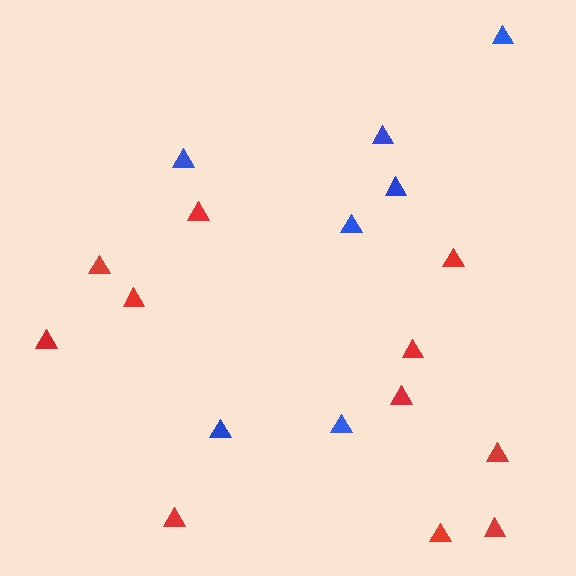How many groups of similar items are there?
There are 2 groups: one group of blue triangles (7) and one group of red triangles (11).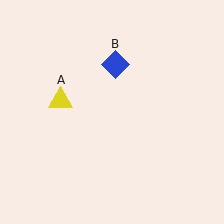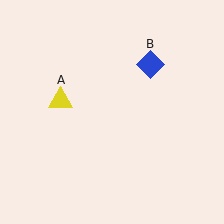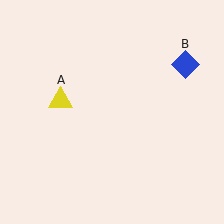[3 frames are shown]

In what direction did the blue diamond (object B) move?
The blue diamond (object B) moved right.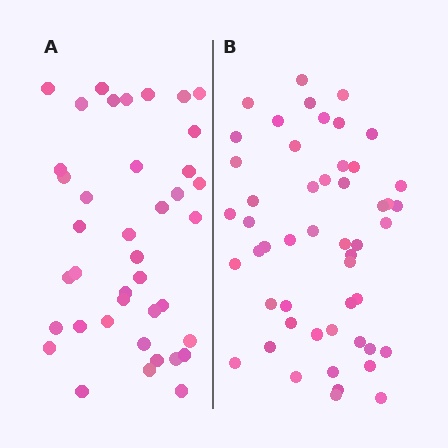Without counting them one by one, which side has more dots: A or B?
Region B (the right region) has more dots.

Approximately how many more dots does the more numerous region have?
Region B has roughly 12 or so more dots than region A.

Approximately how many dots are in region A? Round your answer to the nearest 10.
About 40 dots.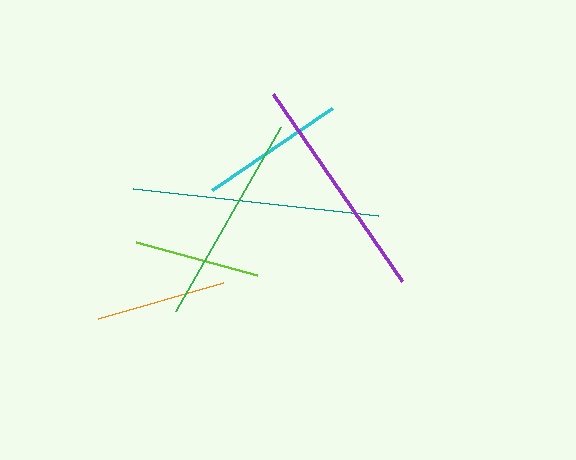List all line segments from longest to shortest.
From longest to shortest: teal, purple, green, cyan, orange, lime.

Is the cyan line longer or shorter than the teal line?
The teal line is longer than the cyan line.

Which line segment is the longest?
The teal line is the longest at approximately 246 pixels.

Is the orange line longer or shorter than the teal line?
The teal line is longer than the orange line.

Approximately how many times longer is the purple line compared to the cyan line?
The purple line is approximately 1.6 times the length of the cyan line.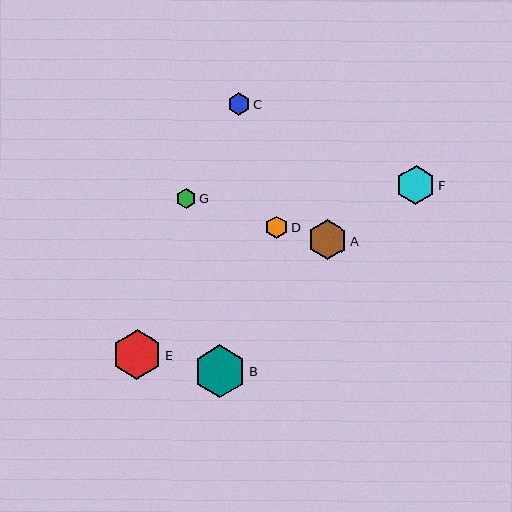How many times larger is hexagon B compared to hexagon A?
Hexagon B is approximately 1.3 times the size of hexagon A.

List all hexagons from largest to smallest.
From largest to smallest: B, E, A, F, C, D, G.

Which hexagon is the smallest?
Hexagon G is the smallest with a size of approximately 20 pixels.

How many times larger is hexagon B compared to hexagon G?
Hexagon B is approximately 2.7 times the size of hexagon G.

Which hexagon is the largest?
Hexagon B is the largest with a size of approximately 53 pixels.